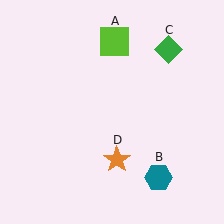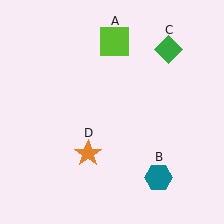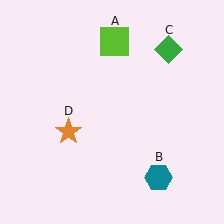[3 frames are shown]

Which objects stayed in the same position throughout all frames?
Lime square (object A) and teal hexagon (object B) and green diamond (object C) remained stationary.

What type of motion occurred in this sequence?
The orange star (object D) rotated clockwise around the center of the scene.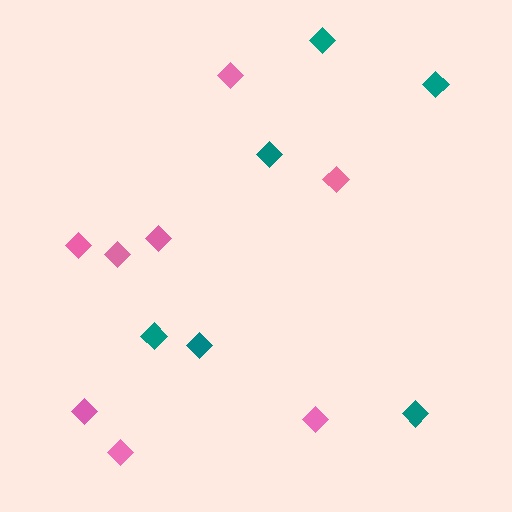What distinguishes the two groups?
There are 2 groups: one group of pink diamonds (8) and one group of teal diamonds (6).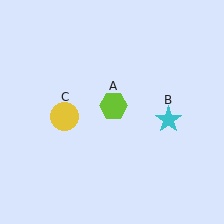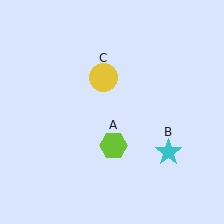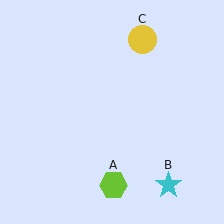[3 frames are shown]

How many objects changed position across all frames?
3 objects changed position: lime hexagon (object A), cyan star (object B), yellow circle (object C).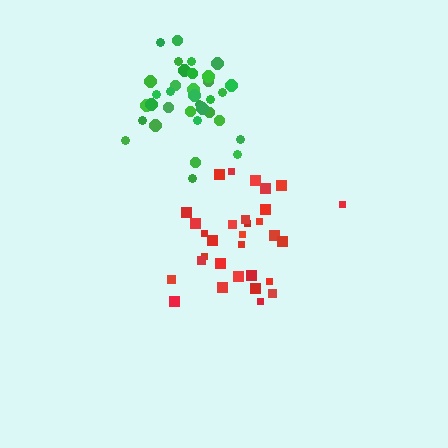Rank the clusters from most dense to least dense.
green, red.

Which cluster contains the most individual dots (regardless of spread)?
Green (35).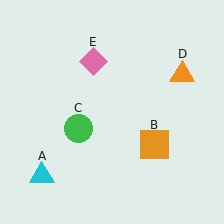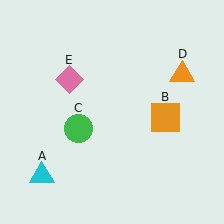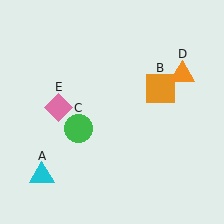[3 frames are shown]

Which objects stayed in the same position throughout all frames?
Cyan triangle (object A) and green circle (object C) and orange triangle (object D) remained stationary.